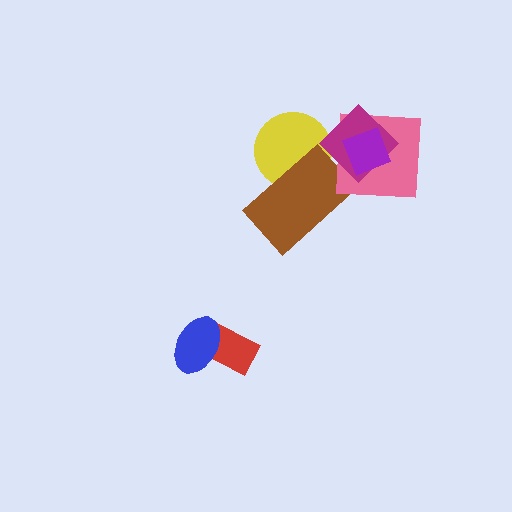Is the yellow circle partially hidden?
Yes, it is partially covered by another shape.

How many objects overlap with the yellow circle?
2 objects overlap with the yellow circle.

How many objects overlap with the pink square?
2 objects overlap with the pink square.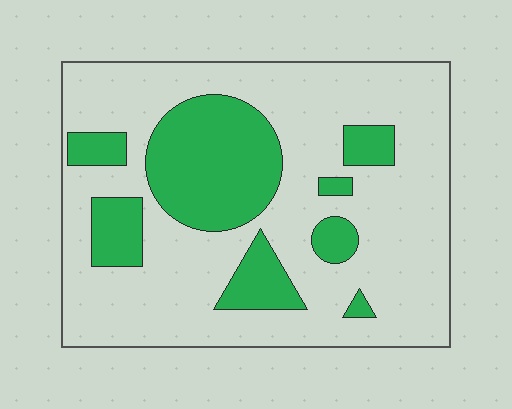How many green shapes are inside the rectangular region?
8.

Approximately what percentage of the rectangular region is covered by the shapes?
Approximately 25%.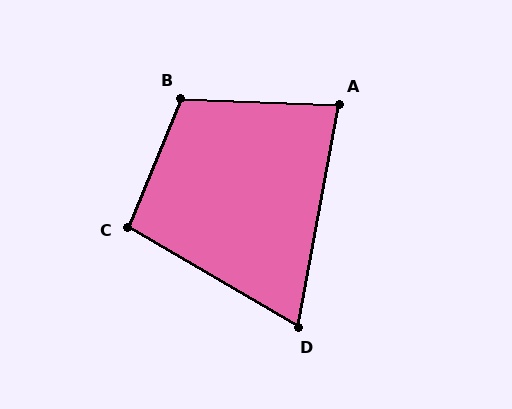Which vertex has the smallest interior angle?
D, at approximately 70 degrees.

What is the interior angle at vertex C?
Approximately 98 degrees (obtuse).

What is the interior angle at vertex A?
Approximately 82 degrees (acute).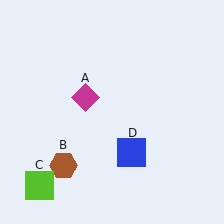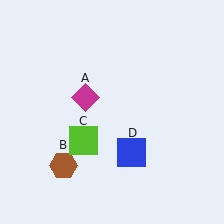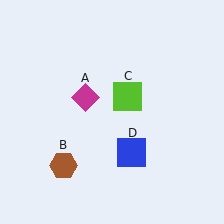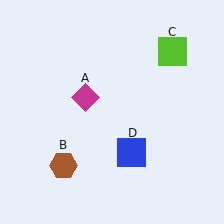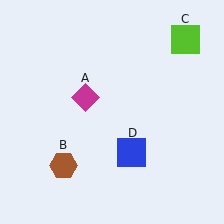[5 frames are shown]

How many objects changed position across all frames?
1 object changed position: lime square (object C).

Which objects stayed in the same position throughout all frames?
Magenta diamond (object A) and brown hexagon (object B) and blue square (object D) remained stationary.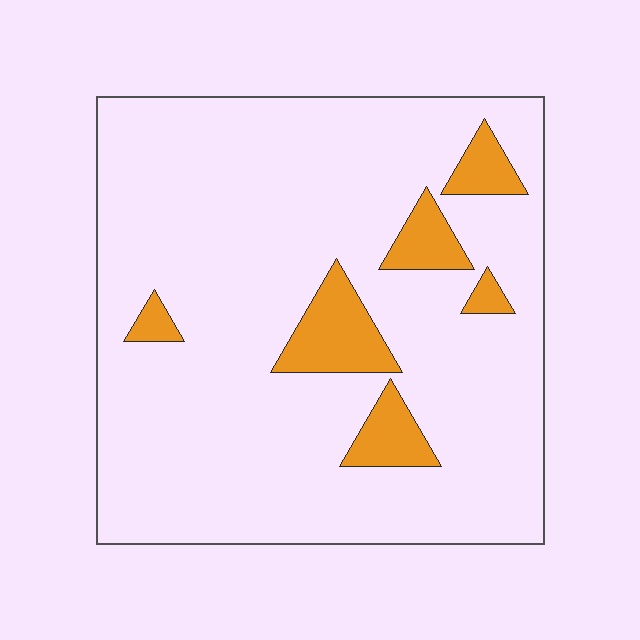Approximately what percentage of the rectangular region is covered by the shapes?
Approximately 10%.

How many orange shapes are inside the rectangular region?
6.